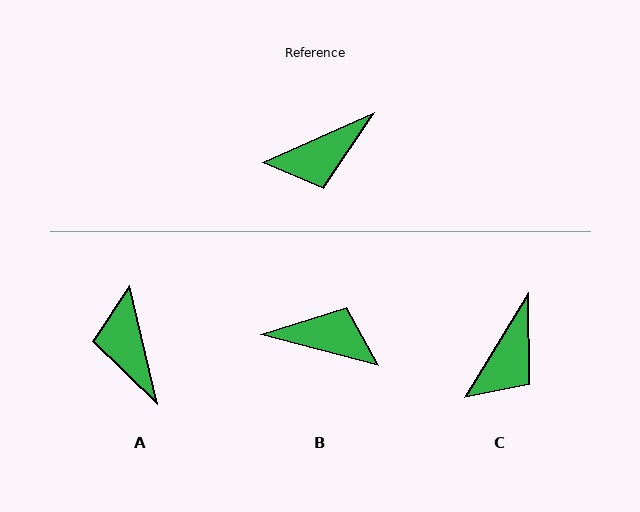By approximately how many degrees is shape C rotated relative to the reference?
Approximately 35 degrees counter-clockwise.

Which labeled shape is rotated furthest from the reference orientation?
B, about 142 degrees away.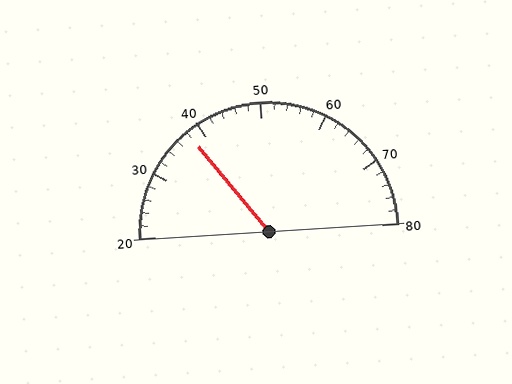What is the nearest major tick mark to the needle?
The nearest major tick mark is 40.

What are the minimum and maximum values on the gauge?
The gauge ranges from 20 to 80.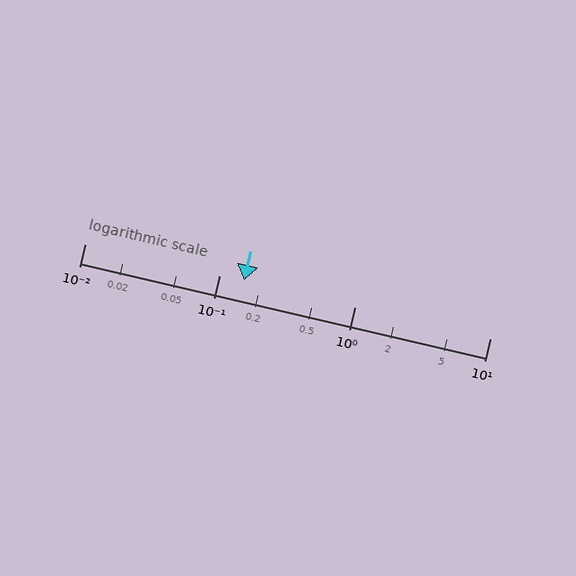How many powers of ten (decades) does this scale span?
The scale spans 3 decades, from 0.01 to 10.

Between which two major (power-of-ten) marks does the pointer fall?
The pointer is between 0.1 and 1.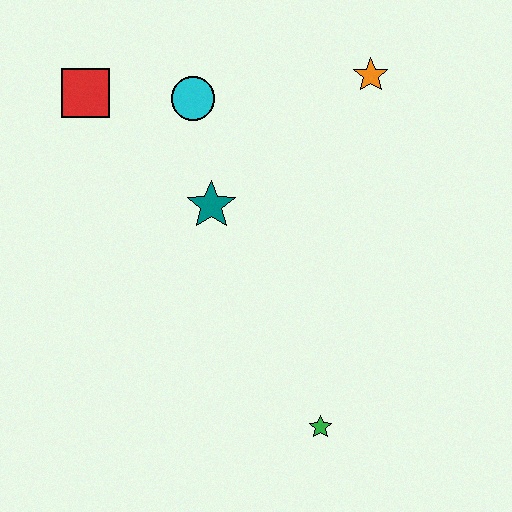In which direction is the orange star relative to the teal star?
The orange star is to the right of the teal star.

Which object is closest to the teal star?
The cyan circle is closest to the teal star.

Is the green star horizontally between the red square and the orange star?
Yes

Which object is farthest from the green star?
The red square is farthest from the green star.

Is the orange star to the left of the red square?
No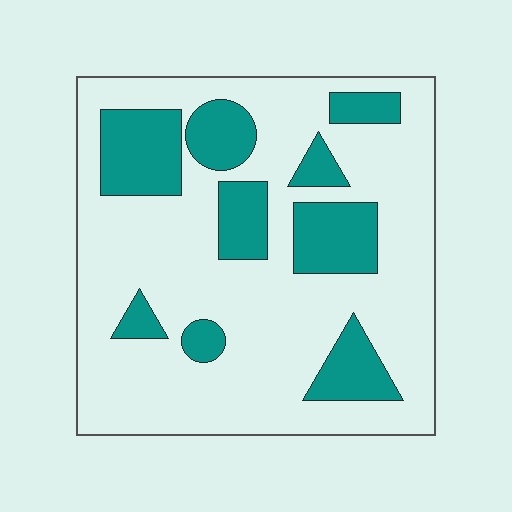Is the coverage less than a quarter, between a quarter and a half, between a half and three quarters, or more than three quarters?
Between a quarter and a half.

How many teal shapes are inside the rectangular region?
9.